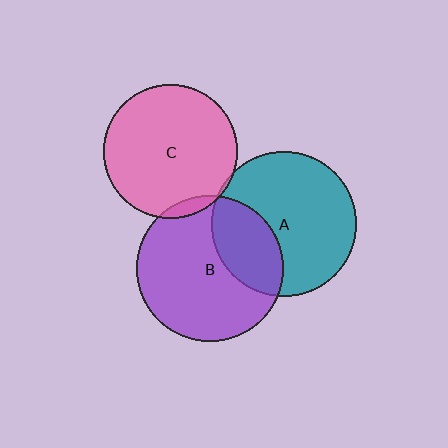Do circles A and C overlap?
Yes.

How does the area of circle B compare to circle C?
Approximately 1.2 times.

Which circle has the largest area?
Circle B (purple).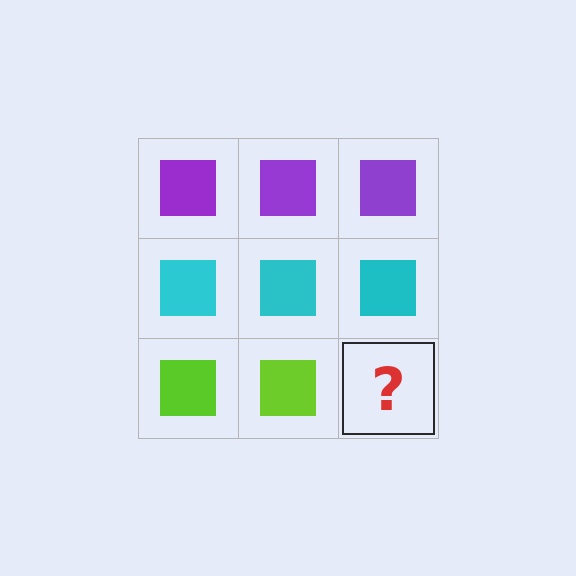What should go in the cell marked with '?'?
The missing cell should contain a lime square.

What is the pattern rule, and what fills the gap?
The rule is that each row has a consistent color. The gap should be filled with a lime square.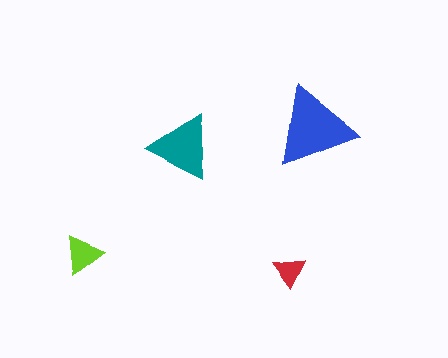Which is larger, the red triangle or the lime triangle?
The lime one.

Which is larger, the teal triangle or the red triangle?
The teal one.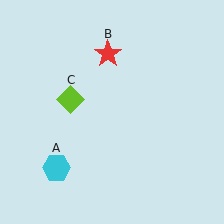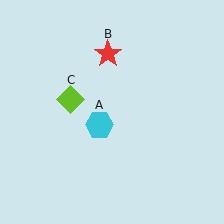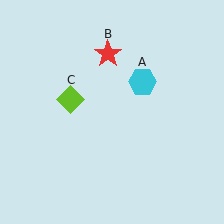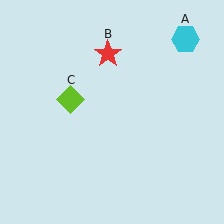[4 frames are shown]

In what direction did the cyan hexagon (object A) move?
The cyan hexagon (object A) moved up and to the right.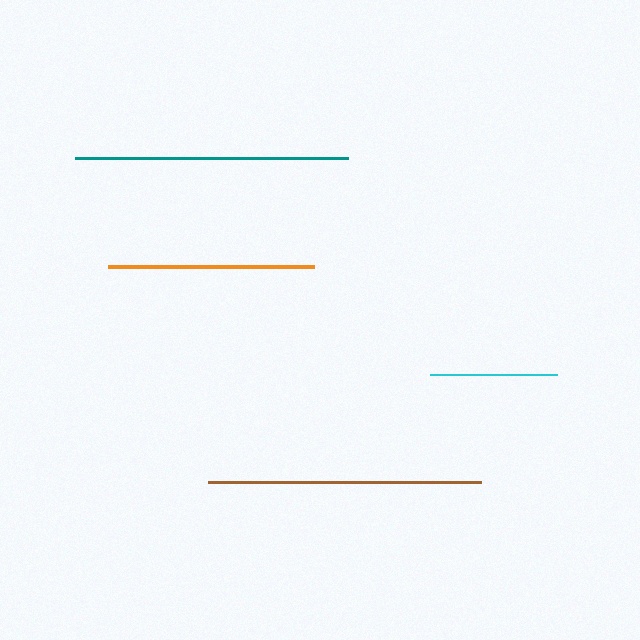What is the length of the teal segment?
The teal segment is approximately 273 pixels long.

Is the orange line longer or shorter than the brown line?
The brown line is longer than the orange line.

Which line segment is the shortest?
The cyan line is the shortest at approximately 127 pixels.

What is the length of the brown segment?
The brown segment is approximately 273 pixels long.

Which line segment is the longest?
The teal line is the longest at approximately 273 pixels.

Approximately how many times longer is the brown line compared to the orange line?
The brown line is approximately 1.3 times the length of the orange line.